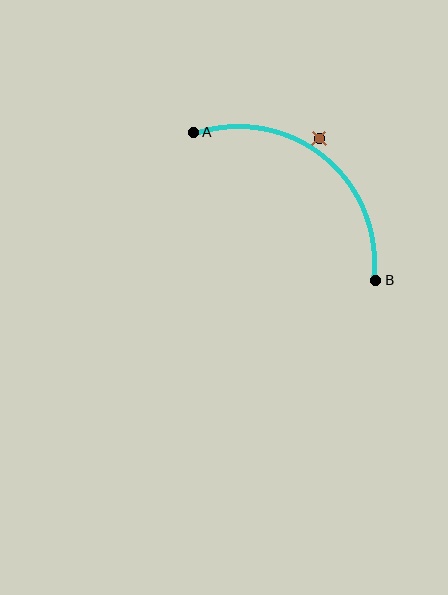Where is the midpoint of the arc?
The arc midpoint is the point on the curve farthest from the straight line joining A and B. It sits above and to the right of that line.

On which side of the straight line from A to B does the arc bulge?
The arc bulges above and to the right of the straight line connecting A and B.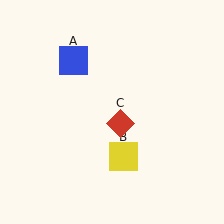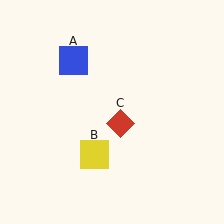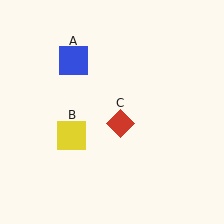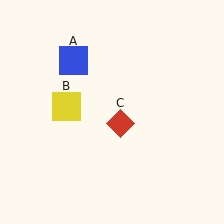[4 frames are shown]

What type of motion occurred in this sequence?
The yellow square (object B) rotated clockwise around the center of the scene.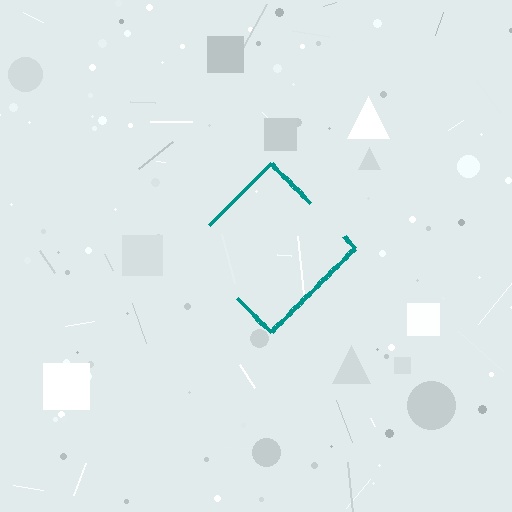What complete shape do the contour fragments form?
The contour fragments form a diamond.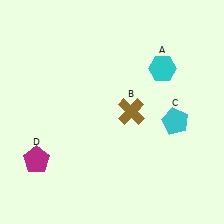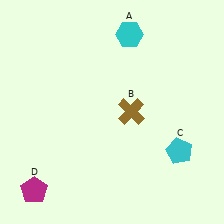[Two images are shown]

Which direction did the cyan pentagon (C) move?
The cyan pentagon (C) moved down.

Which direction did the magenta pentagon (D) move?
The magenta pentagon (D) moved down.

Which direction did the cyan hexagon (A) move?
The cyan hexagon (A) moved up.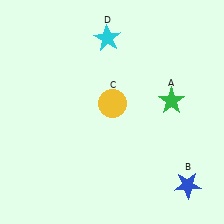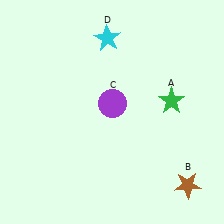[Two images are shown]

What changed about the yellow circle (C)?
In Image 1, C is yellow. In Image 2, it changed to purple.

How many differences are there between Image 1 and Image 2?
There are 2 differences between the two images.